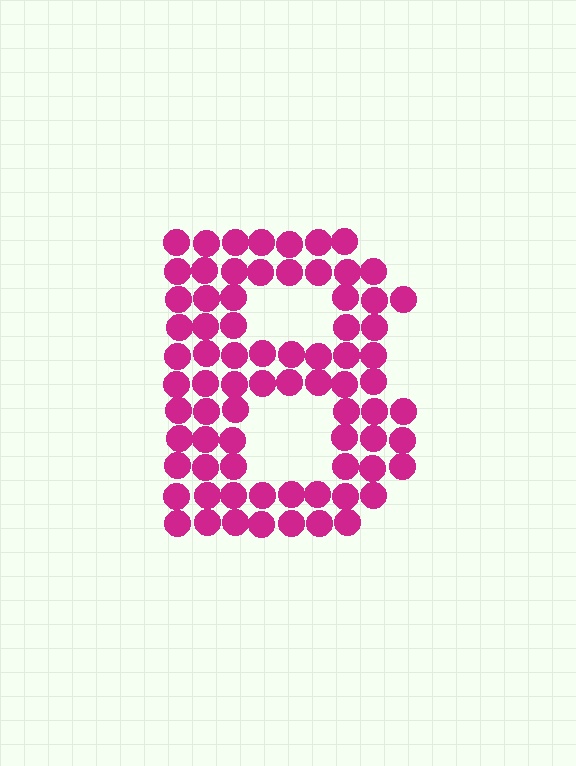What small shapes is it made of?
It is made of small circles.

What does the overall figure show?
The overall figure shows the letter B.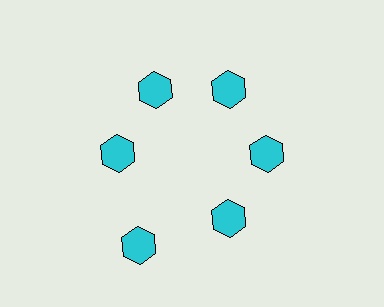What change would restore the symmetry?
The symmetry would be restored by moving it inward, back onto the ring so that all 6 hexagons sit at equal angles and equal distance from the center.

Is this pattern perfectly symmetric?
No. The 6 cyan hexagons are arranged in a ring, but one element near the 7 o'clock position is pushed outward from the center, breaking the 6-fold rotational symmetry.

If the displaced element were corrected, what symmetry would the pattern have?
It would have 6-fold rotational symmetry — the pattern would map onto itself every 60 degrees.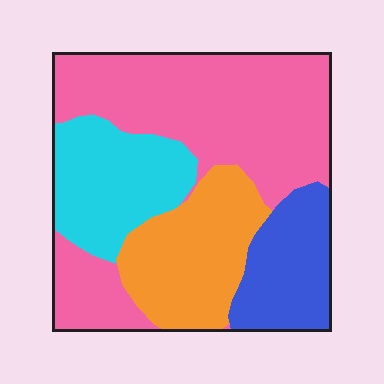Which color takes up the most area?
Pink, at roughly 45%.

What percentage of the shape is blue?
Blue covers about 15% of the shape.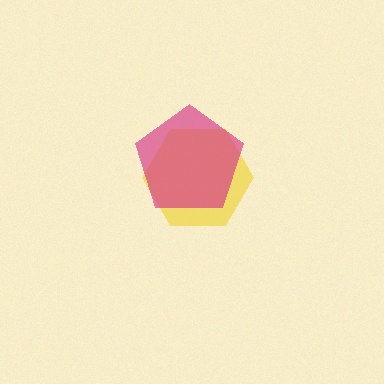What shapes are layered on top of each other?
The layered shapes are: a yellow hexagon, a magenta pentagon.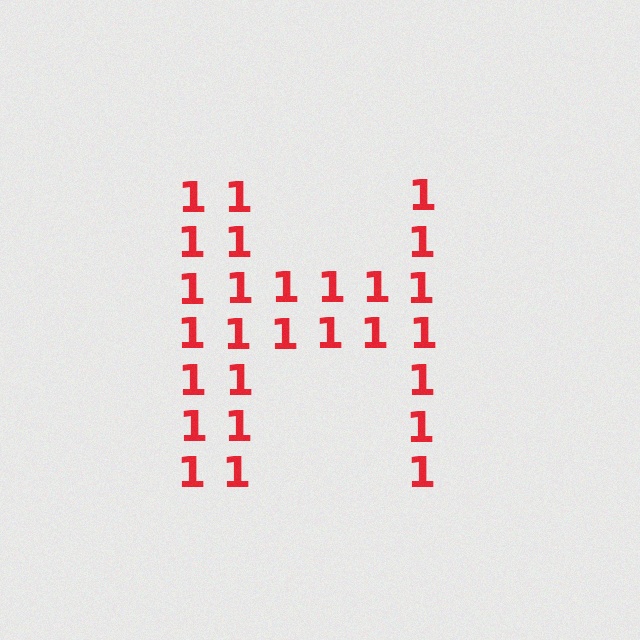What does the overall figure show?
The overall figure shows the letter H.